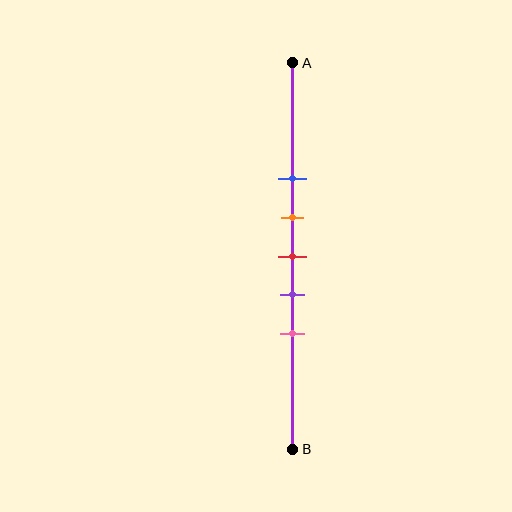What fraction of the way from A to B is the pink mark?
The pink mark is approximately 70% (0.7) of the way from A to B.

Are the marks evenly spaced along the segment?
Yes, the marks are approximately evenly spaced.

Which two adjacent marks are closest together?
The orange and red marks are the closest adjacent pair.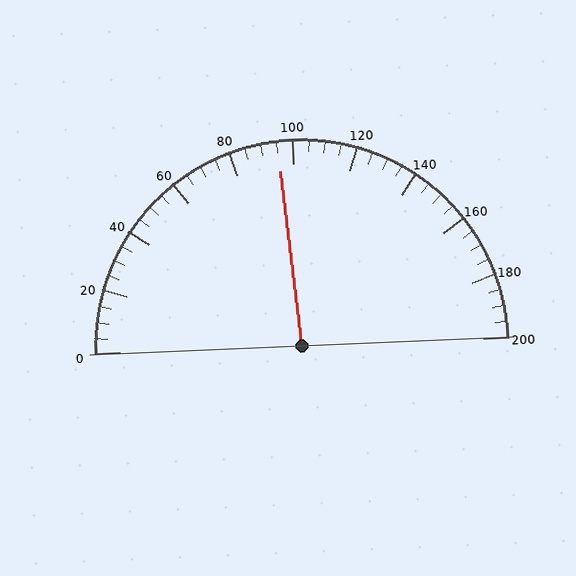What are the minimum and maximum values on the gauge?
The gauge ranges from 0 to 200.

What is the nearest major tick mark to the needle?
The nearest major tick mark is 100.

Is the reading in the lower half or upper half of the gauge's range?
The reading is in the lower half of the range (0 to 200).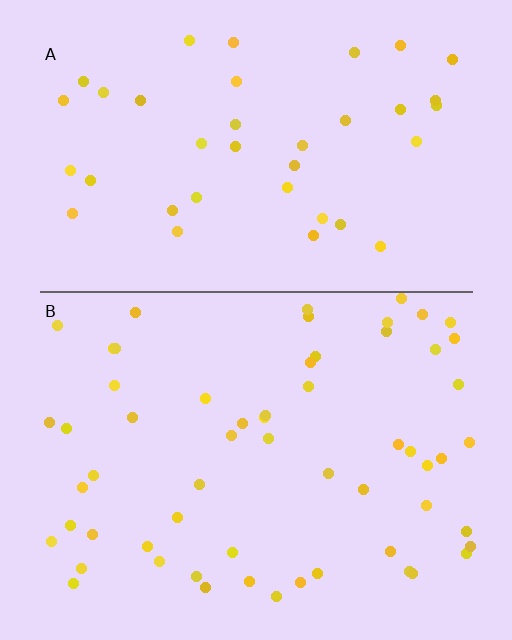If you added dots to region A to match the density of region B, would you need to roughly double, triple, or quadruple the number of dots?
Approximately double.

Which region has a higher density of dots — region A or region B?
B (the bottom).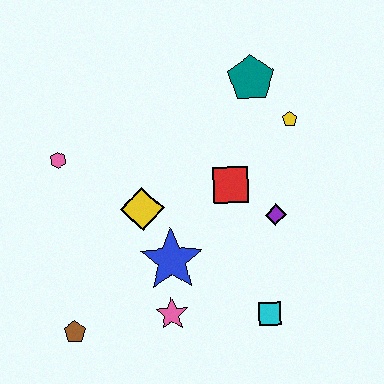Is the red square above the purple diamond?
Yes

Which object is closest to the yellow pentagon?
The teal pentagon is closest to the yellow pentagon.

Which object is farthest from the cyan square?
The pink hexagon is farthest from the cyan square.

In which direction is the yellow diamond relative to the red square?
The yellow diamond is to the left of the red square.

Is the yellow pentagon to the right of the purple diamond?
Yes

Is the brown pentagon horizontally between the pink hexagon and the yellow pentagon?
Yes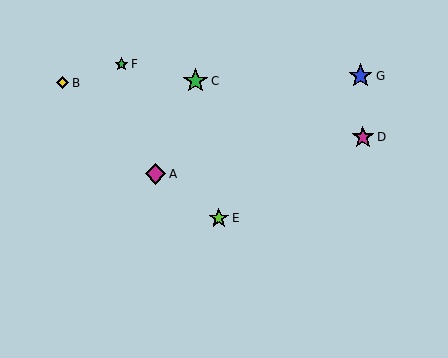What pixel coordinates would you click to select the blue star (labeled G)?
Click at (361, 76) to select the blue star G.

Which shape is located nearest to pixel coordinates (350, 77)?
The blue star (labeled G) at (361, 76) is nearest to that location.